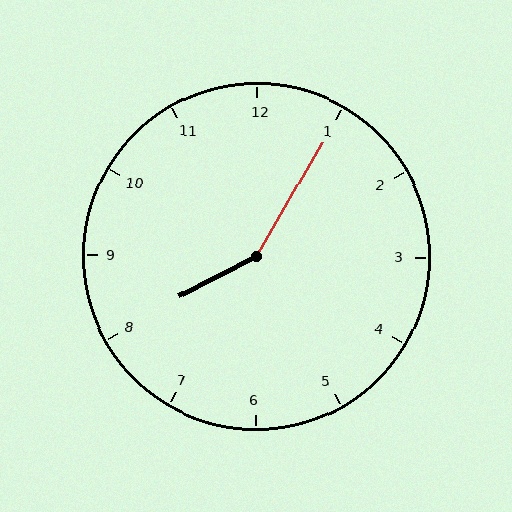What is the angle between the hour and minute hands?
Approximately 148 degrees.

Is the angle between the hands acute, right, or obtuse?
It is obtuse.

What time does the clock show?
8:05.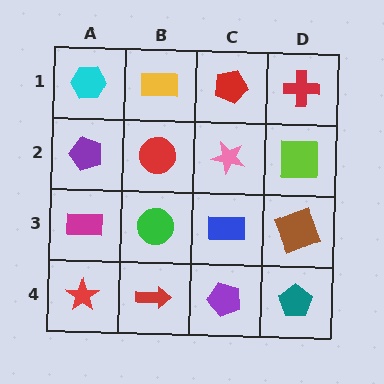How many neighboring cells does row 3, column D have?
3.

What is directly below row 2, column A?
A magenta rectangle.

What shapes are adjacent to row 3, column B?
A red circle (row 2, column B), a red arrow (row 4, column B), a magenta rectangle (row 3, column A), a blue rectangle (row 3, column C).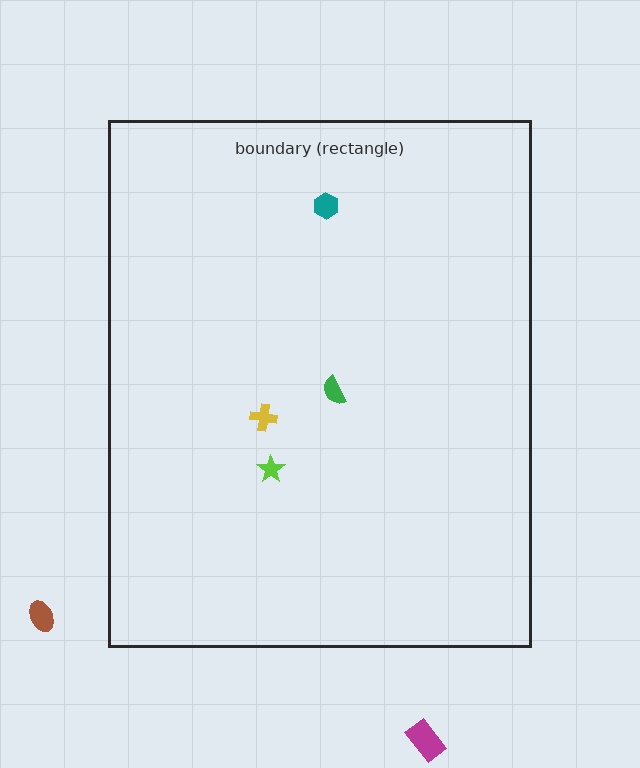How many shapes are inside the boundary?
4 inside, 2 outside.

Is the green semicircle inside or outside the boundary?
Inside.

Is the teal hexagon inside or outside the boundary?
Inside.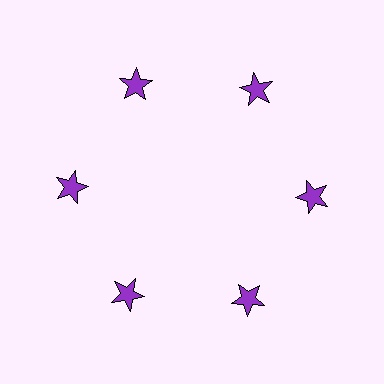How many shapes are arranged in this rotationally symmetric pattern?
There are 6 shapes, arranged in 6 groups of 1.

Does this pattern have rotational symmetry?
Yes, this pattern has 6-fold rotational symmetry. It looks the same after rotating 60 degrees around the center.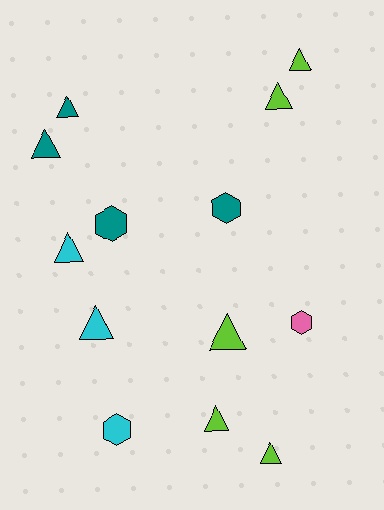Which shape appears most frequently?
Triangle, with 9 objects.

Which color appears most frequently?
Lime, with 5 objects.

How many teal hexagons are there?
There are 2 teal hexagons.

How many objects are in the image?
There are 13 objects.